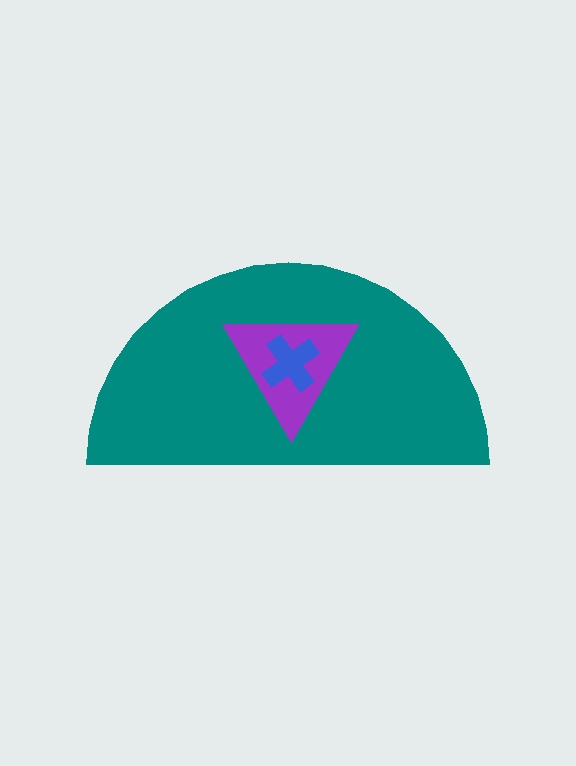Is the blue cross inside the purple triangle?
Yes.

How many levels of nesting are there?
3.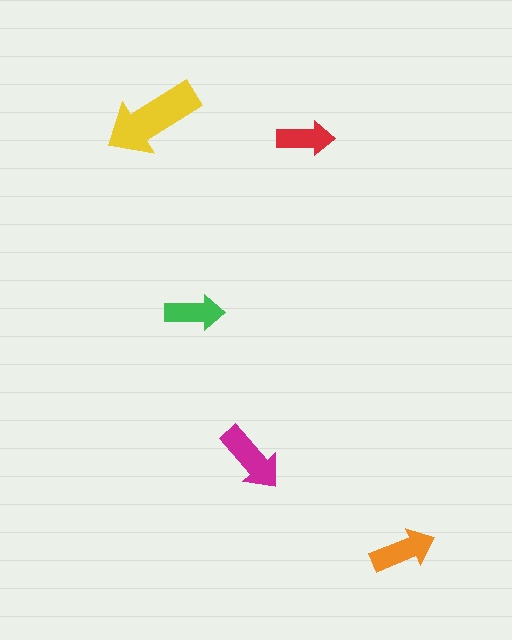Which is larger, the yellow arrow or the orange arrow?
The yellow one.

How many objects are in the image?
There are 5 objects in the image.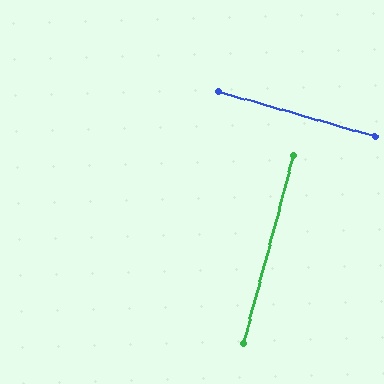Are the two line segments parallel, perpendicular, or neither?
Perpendicular — they meet at approximately 89°.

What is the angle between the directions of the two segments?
Approximately 89 degrees.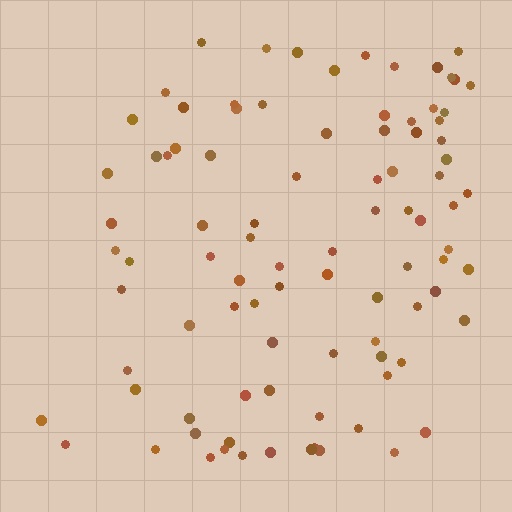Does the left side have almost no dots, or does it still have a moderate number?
Still a moderate number, just noticeably fewer than the right.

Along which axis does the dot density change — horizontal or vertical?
Horizontal.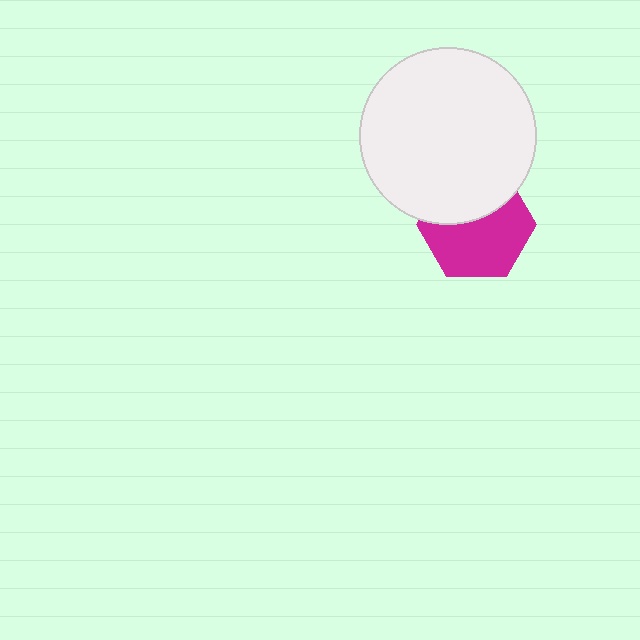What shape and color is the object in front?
The object in front is a white circle.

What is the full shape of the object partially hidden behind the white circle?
The partially hidden object is a magenta hexagon.